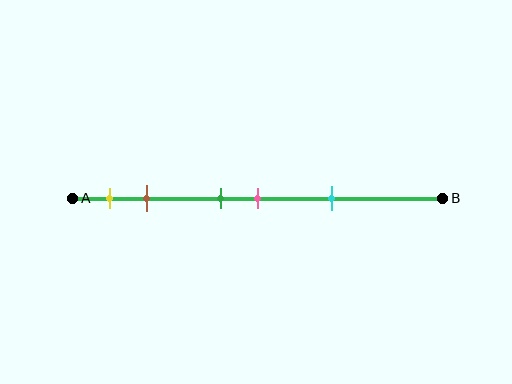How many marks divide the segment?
There are 5 marks dividing the segment.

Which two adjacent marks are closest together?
The green and pink marks are the closest adjacent pair.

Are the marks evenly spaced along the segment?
No, the marks are not evenly spaced.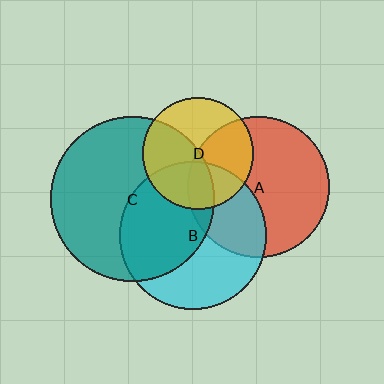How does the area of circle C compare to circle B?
Approximately 1.2 times.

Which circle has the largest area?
Circle C (teal).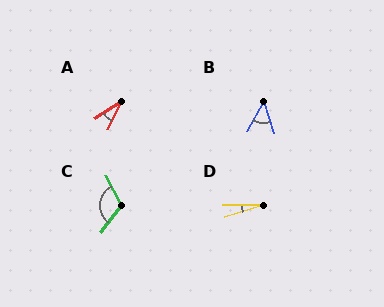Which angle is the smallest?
D, at approximately 18 degrees.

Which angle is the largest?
C, at approximately 115 degrees.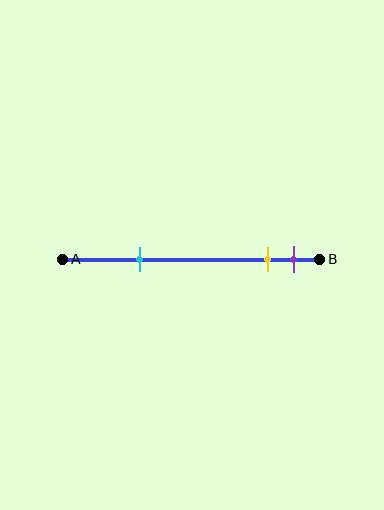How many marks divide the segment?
There are 3 marks dividing the segment.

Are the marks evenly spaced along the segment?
No, the marks are not evenly spaced.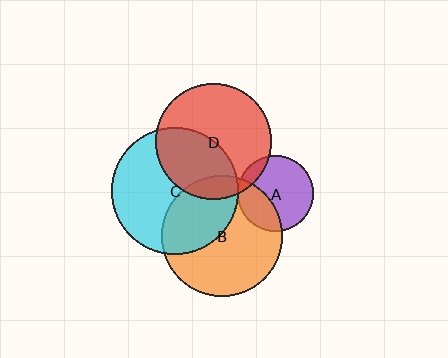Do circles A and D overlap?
Yes.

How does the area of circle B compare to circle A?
Approximately 2.5 times.